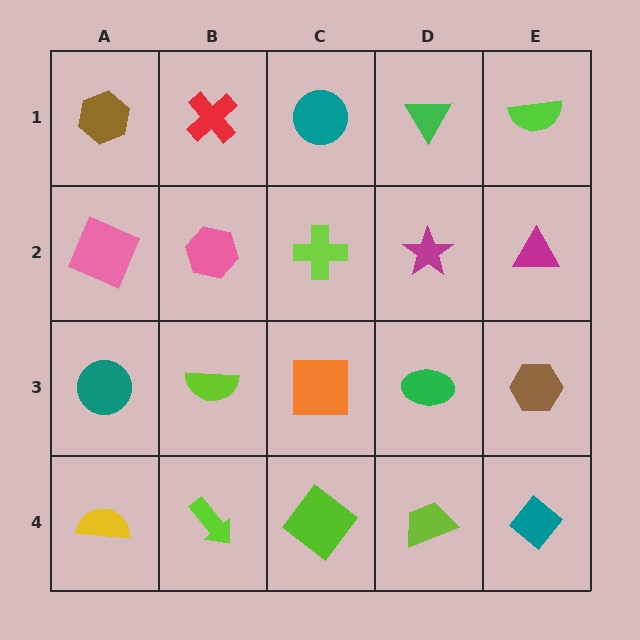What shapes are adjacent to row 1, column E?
A magenta triangle (row 2, column E), a green triangle (row 1, column D).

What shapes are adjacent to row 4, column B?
A lime semicircle (row 3, column B), a yellow semicircle (row 4, column A), a lime diamond (row 4, column C).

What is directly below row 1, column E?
A magenta triangle.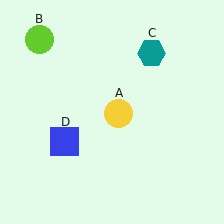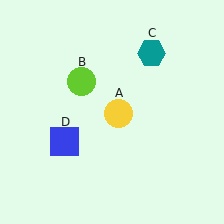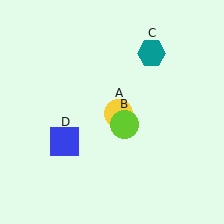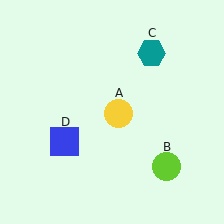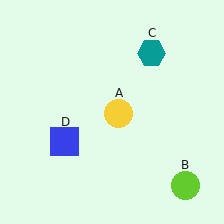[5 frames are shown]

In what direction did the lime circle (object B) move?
The lime circle (object B) moved down and to the right.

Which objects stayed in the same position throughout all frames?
Yellow circle (object A) and teal hexagon (object C) and blue square (object D) remained stationary.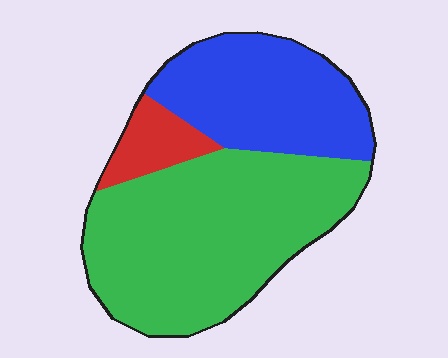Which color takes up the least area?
Red, at roughly 10%.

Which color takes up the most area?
Green, at roughly 60%.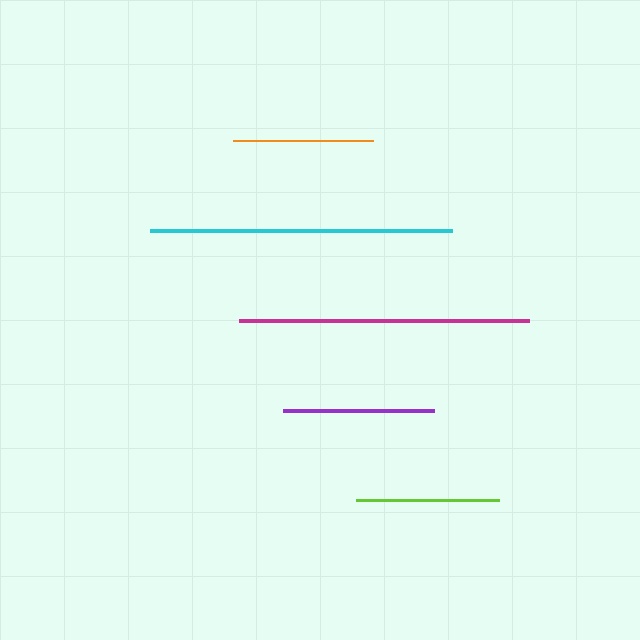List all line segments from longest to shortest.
From longest to shortest: cyan, magenta, purple, lime, orange.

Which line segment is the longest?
The cyan line is the longest at approximately 302 pixels.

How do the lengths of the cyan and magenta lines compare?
The cyan and magenta lines are approximately the same length.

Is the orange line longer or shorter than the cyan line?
The cyan line is longer than the orange line.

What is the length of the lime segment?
The lime segment is approximately 143 pixels long.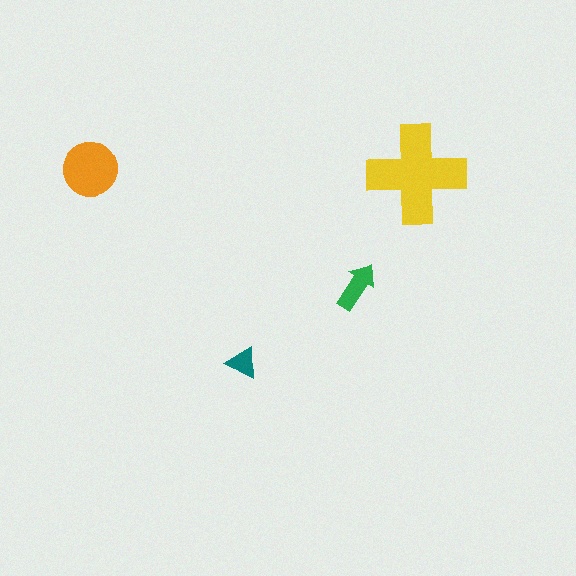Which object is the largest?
The yellow cross.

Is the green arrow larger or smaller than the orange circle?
Smaller.